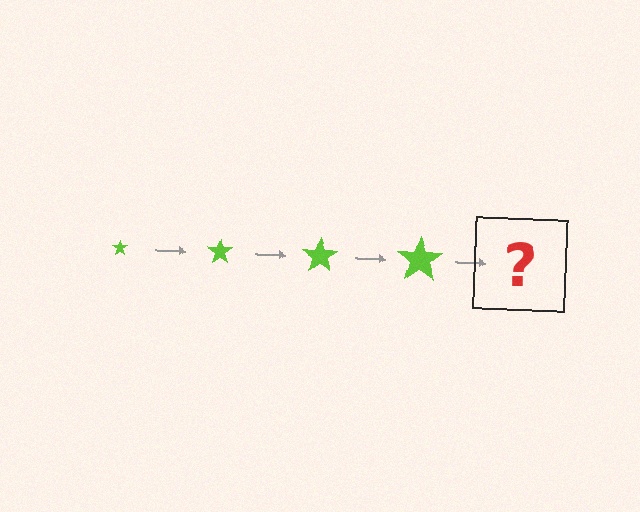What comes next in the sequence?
The next element should be a lime star, larger than the previous one.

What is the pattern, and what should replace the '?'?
The pattern is that the star gets progressively larger each step. The '?' should be a lime star, larger than the previous one.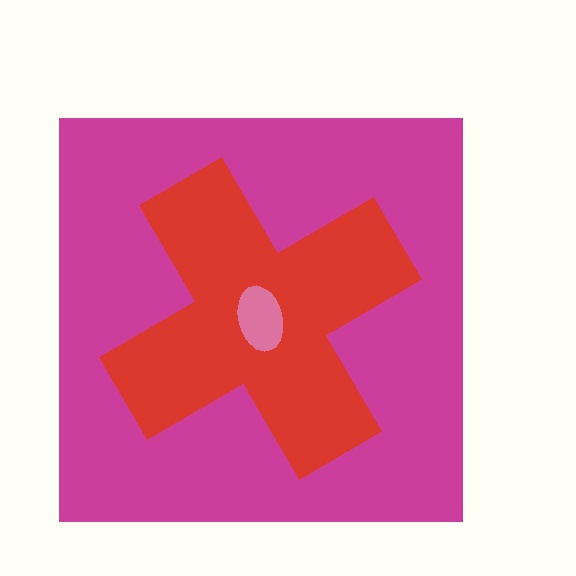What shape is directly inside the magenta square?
The red cross.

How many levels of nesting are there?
3.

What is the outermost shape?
The magenta square.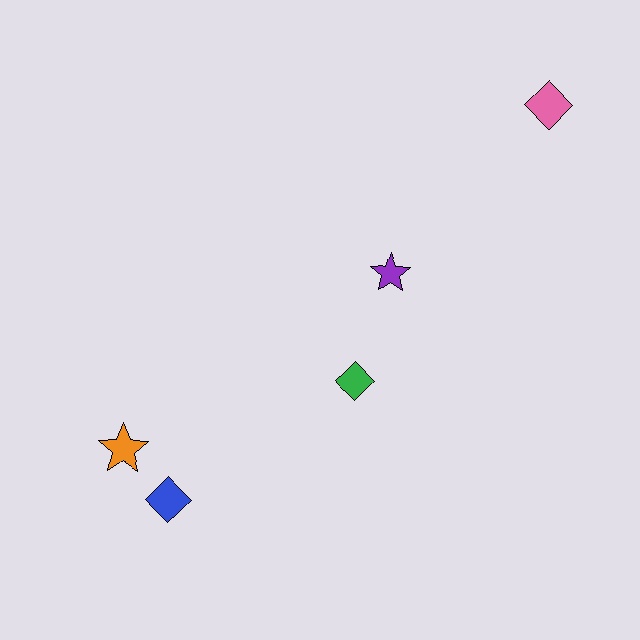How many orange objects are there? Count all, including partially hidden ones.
There is 1 orange object.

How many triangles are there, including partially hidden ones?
There are no triangles.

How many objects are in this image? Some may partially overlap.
There are 5 objects.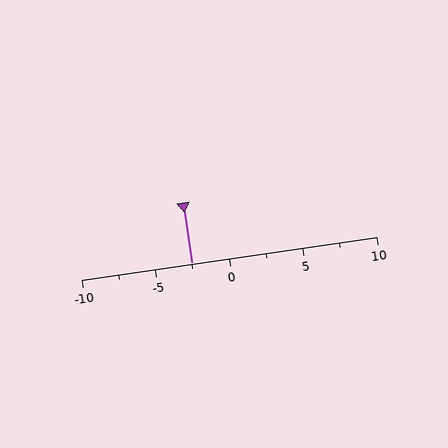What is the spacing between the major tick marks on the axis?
The major ticks are spaced 5 apart.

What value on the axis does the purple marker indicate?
The marker indicates approximately -2.5.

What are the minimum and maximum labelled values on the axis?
The axis runs from -10 to 10.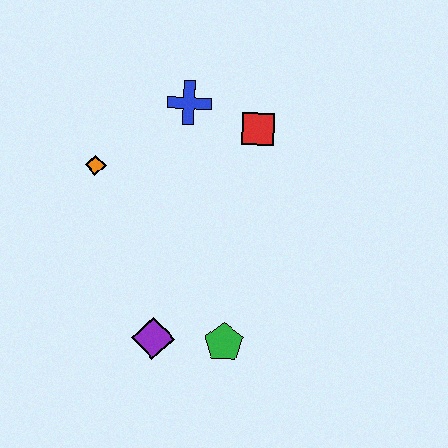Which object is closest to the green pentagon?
The purple diamond is closest to the green pentagon.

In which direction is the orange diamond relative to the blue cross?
The orange diamond is to the left of the blue cross.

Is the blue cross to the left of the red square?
Yes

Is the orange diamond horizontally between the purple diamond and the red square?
No